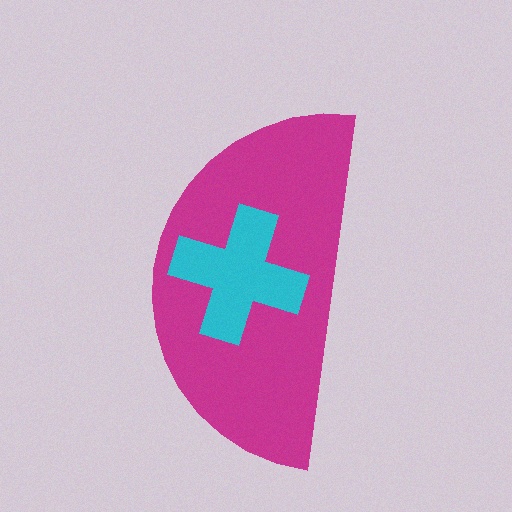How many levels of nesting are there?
2.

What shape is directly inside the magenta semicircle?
The cyan cross.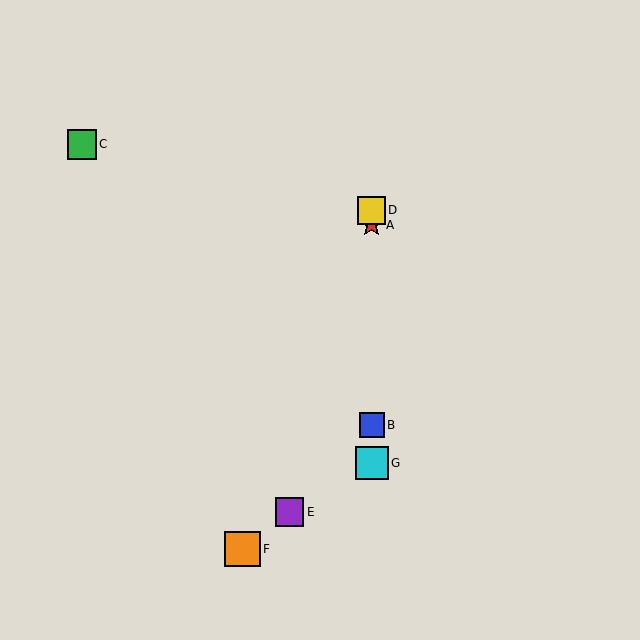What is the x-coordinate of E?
Object E is at x≈290.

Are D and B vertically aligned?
Yes, both are at x≈372.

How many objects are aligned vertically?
4 objects (A, B, D, G) are aligned vertically.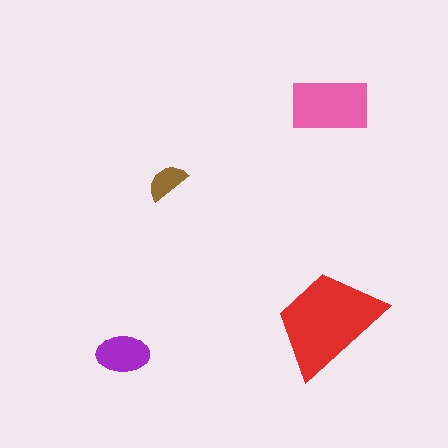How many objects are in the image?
There are 4 objects in the image.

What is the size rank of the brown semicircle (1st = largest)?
4th.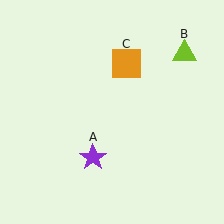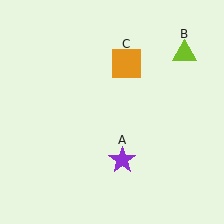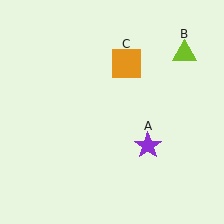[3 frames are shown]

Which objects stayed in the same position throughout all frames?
Lime triangle (object B) and orange square (object C) remained stationary.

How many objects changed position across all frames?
1 object changed position: purple star (object A).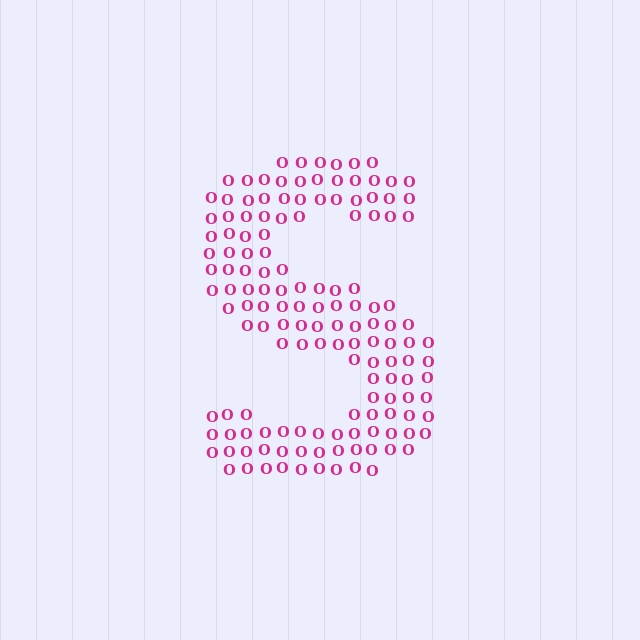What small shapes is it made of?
It is made of small letter O's.